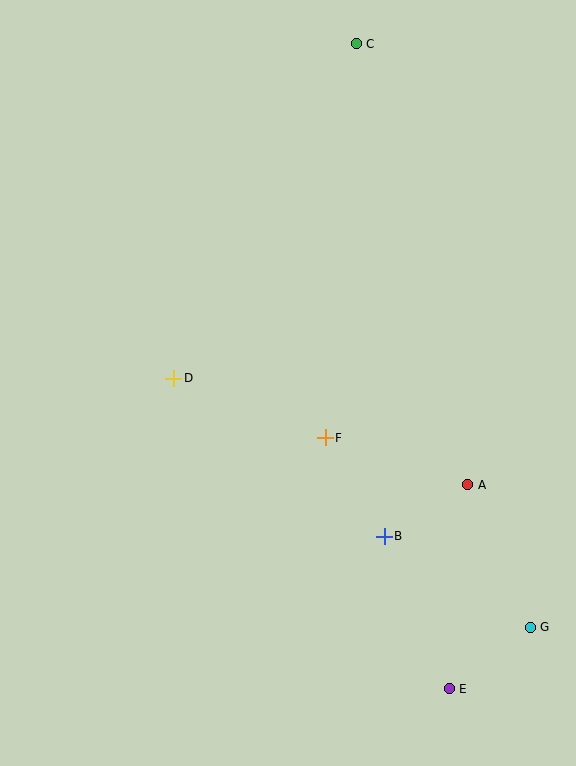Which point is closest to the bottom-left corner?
Point D is closest to the bottom-left corner.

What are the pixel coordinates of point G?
Point G is at (530, 627).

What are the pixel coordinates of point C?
Point C is at (356, 44).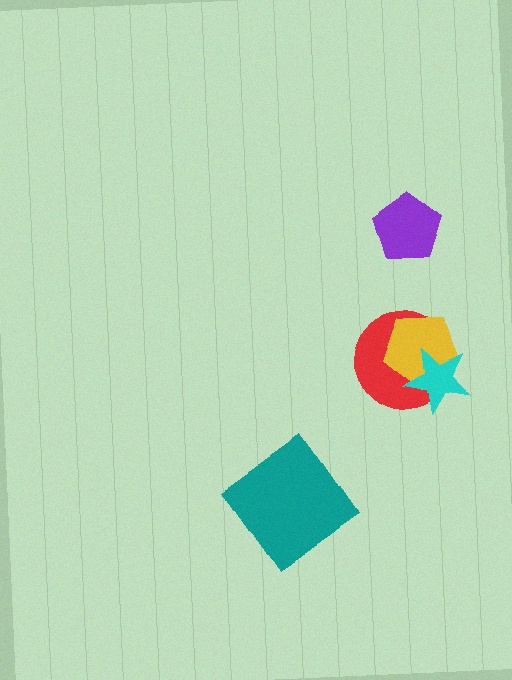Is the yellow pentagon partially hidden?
Yes, it is partially covered by another shape.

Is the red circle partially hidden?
Yes, it is partially covered by another shape.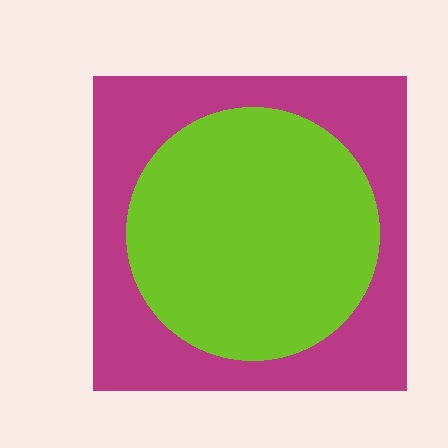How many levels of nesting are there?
2.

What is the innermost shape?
The lime circle.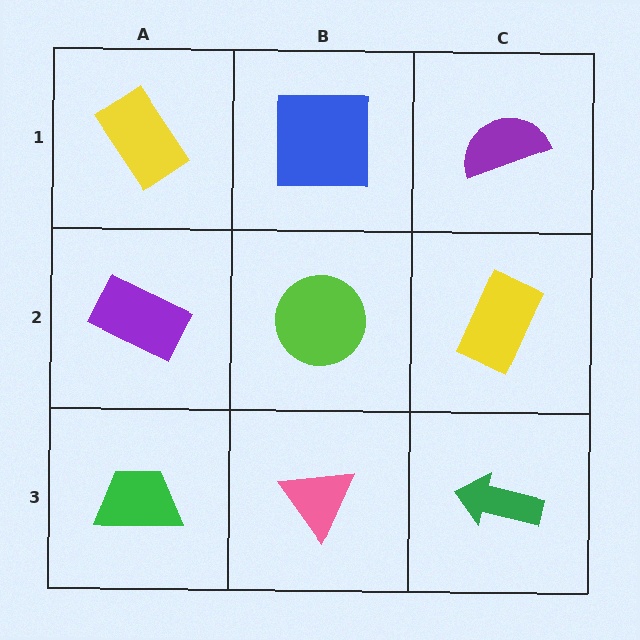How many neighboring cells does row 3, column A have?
2.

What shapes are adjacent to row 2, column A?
A yellow rectangle (row 1, column A), a green trapezoid (row 3, column A), a lime circle (row 2, column B).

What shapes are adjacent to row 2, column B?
A blue square (row 1, column B), a pink triangle (row 3, column B), a purple rectangle (row 2, column A), a yellow rectangle (row 2, column C).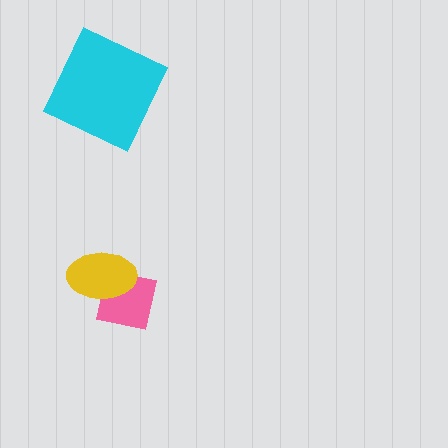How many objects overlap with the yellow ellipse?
1 object overlaps with the yellow ellipse.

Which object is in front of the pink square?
The yellow ellipse is in front of the pink square.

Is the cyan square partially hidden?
No, no other shape covers it.